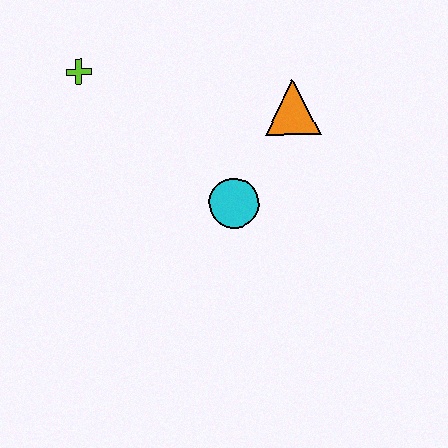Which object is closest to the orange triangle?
The cyan circle is closest to the orange triangle.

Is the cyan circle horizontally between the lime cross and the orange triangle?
Yes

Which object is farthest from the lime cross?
The orange triangle is farthest from the lime cross.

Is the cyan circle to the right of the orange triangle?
No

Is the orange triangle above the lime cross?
No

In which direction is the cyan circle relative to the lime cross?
The cyan circle is to the right of the lime cross.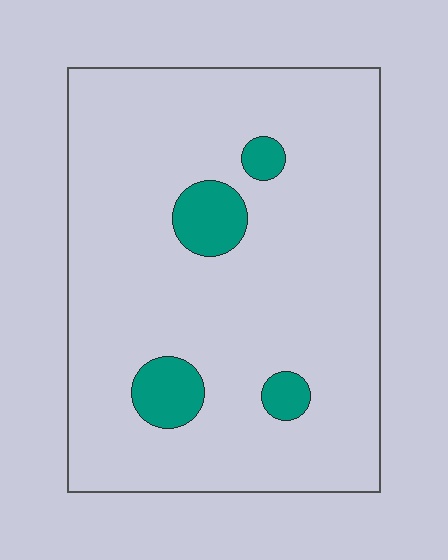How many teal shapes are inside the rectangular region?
4.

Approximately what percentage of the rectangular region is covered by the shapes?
Approximately 10%.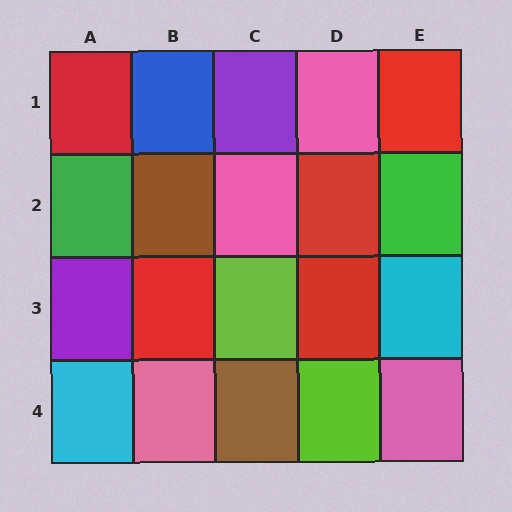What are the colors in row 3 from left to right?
Purple, red, lime, red, cyan.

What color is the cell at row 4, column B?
Pink.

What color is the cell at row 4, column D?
Lime.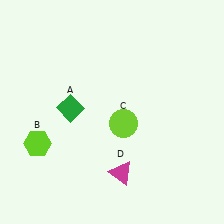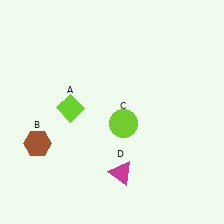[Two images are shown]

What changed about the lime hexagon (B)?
In Image 1, B is lime. In Image 2, it changed to brown.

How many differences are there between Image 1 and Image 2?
There are 2 differences between the two images.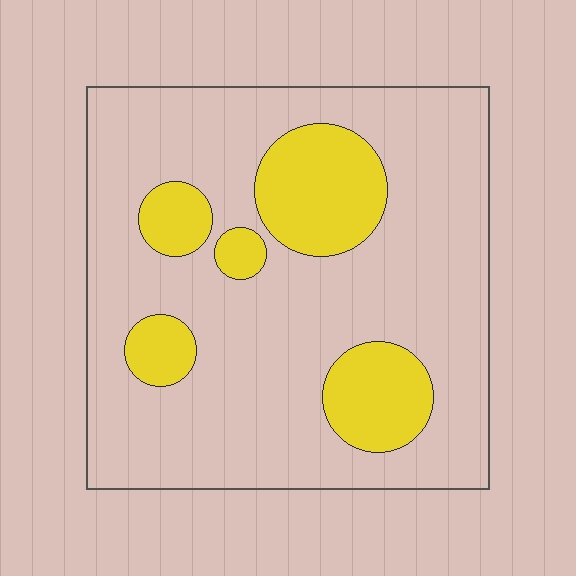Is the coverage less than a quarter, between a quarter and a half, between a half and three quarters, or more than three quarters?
Less than a quarter.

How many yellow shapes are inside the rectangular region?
5.